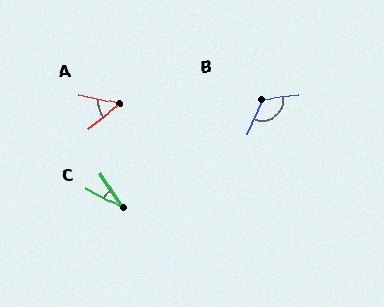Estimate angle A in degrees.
Approximately 50 degrees.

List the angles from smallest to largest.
C (30°), A (50°), B (122°).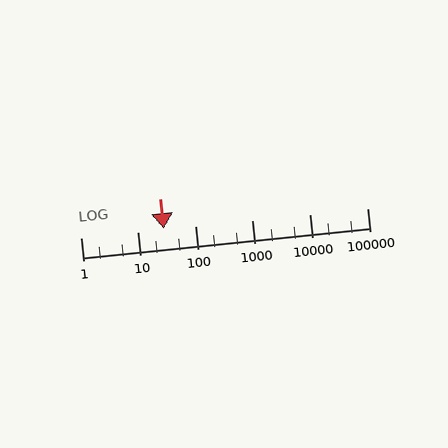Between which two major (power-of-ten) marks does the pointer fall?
The pointer is between 10 and 100.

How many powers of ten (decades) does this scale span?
The scale spans 5 decades, from 1 to 100000.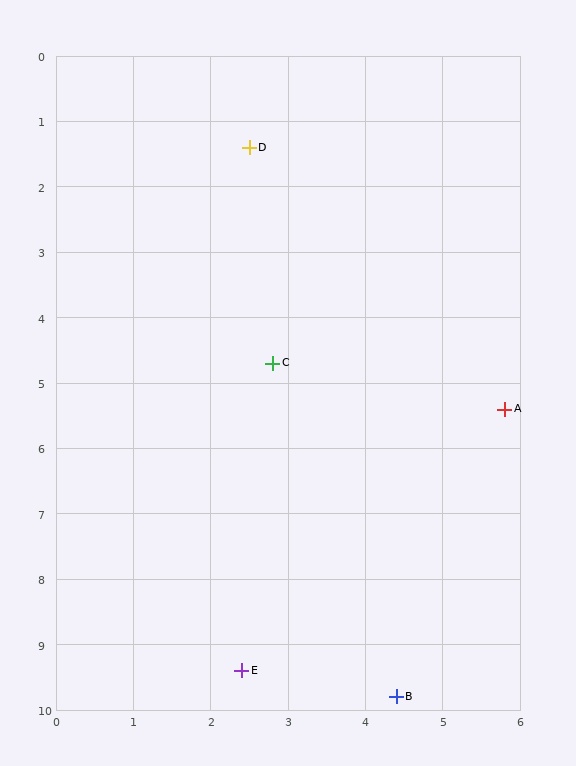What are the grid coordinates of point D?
Point D is at approximately (2.5, 1.4).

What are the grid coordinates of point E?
Point E is at approximately (2.4, 9.4).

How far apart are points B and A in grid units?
Points B and A are about 4.6 grid units apart.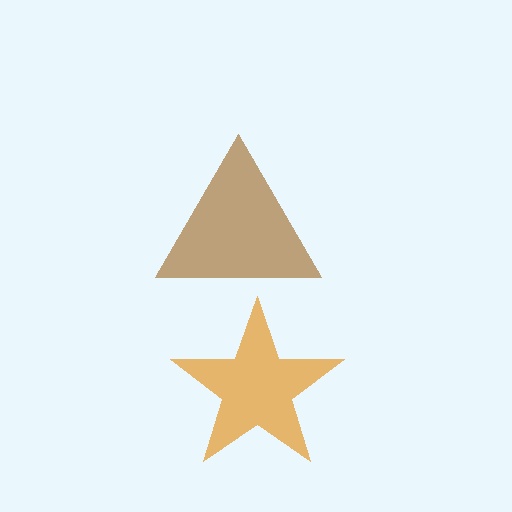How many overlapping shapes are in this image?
There are 2 overlapping shapes in the image.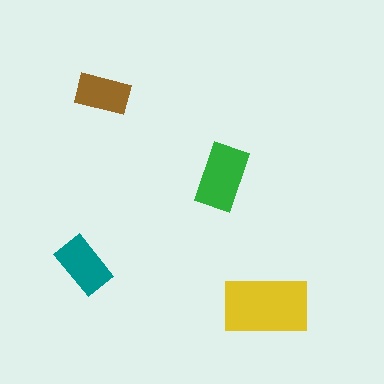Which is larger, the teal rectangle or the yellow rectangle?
The yellow one.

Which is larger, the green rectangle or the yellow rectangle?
The yellow one.